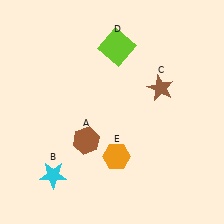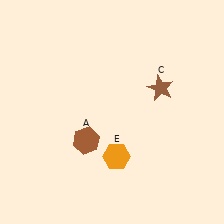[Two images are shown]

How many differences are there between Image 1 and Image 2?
There are 2 differences between the two images.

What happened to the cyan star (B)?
The cyan star (B) was removed in Image 2. It was in the bottom-left area of Image 1.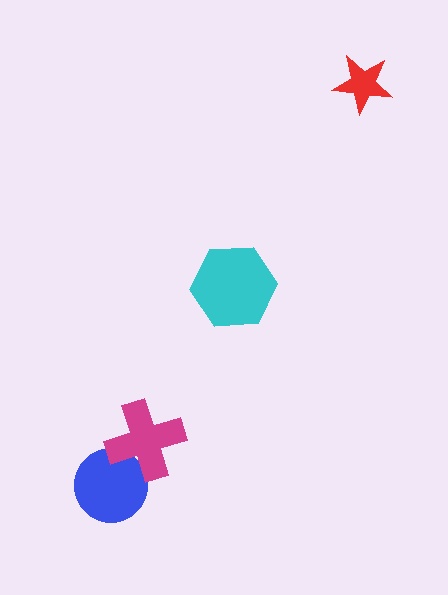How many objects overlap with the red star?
0 objects overlap with the red star.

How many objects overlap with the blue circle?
1 object overlaps with the blue circle.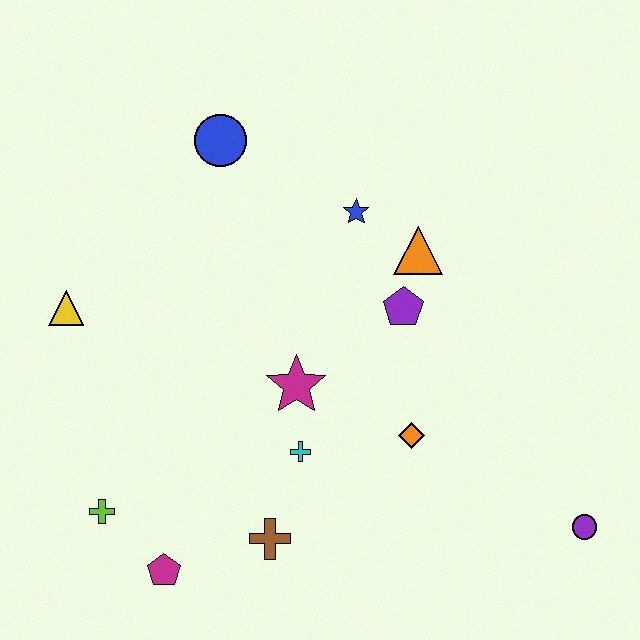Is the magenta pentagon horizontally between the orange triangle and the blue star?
No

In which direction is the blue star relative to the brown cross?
The blue star is above the brown cross.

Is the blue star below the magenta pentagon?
No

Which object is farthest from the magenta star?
The purple circle is farthest from the magenta star.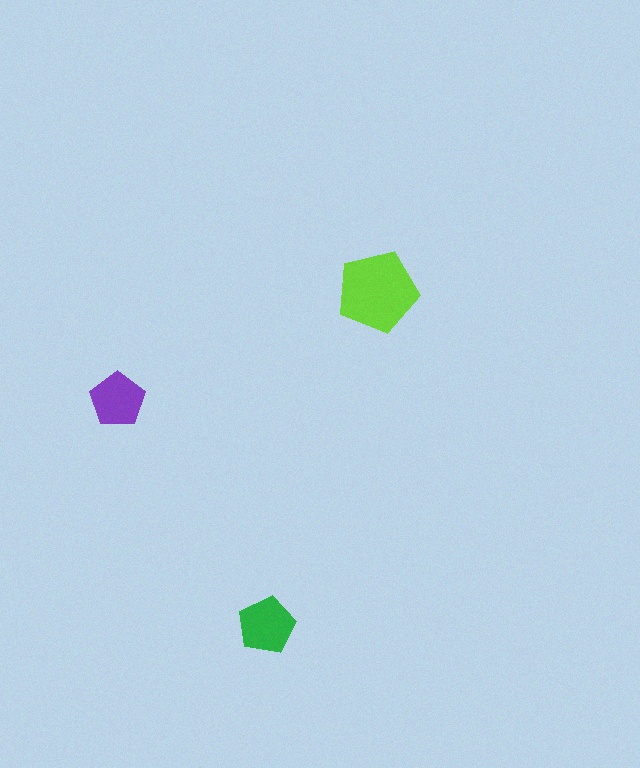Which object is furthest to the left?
The purple pentagon is leftmost.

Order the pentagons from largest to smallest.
the lime one, the green one, the purple one.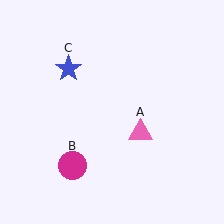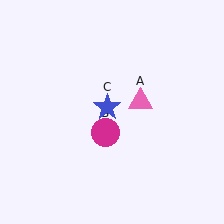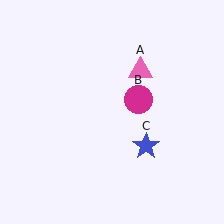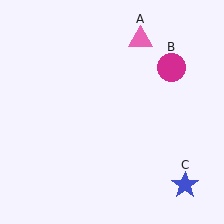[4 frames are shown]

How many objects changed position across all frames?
3 objects changed position: pink triangle (object A), magenta circle (object B), blue star (object C).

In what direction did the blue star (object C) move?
The blue star (object C) moved down and to the right.